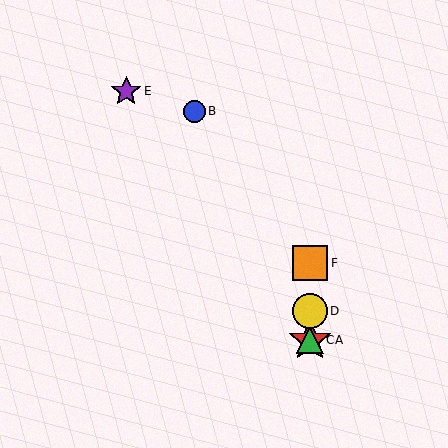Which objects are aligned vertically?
Objects A, C, D, F are aligned vertically.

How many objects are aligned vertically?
4 objects (A, C, D, F) are aligned vertically.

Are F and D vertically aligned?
Yes, both are at x≈310.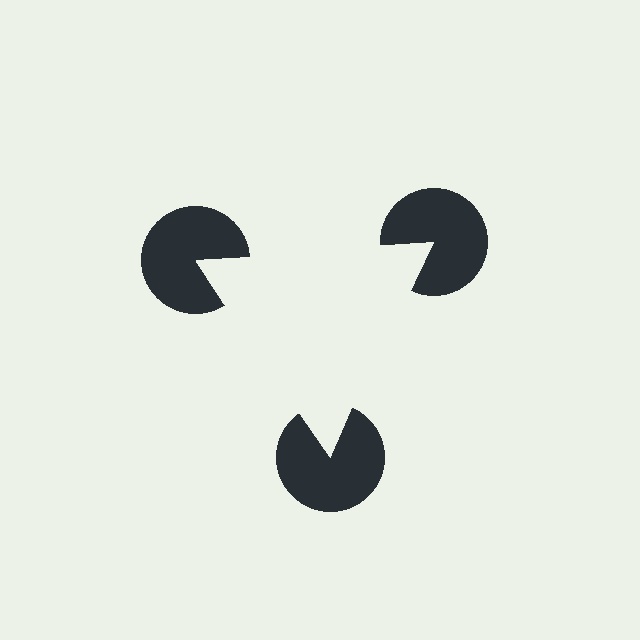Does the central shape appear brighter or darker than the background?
It typically appears slightly brighter than the background, even though no actual brightness change is drawn.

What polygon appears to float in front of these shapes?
An illusory triangle — its edges are inferred from the aligned wedge cuts in the pac-man discs, not physically drawn.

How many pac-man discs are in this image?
There are 3 — one at each vertex of the illusory triangle.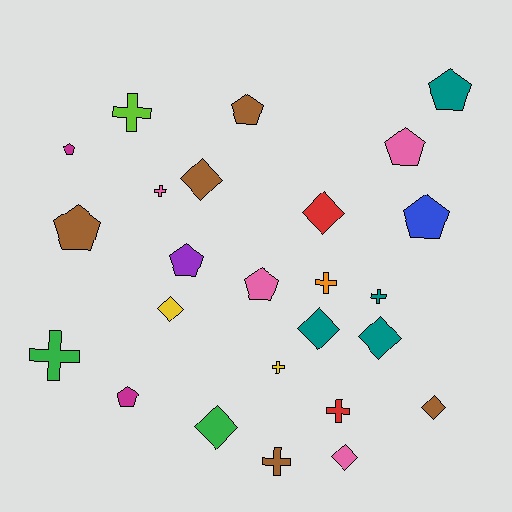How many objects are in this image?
There are 25 objects.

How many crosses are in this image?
There are 8 crosses.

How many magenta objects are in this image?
There are 2 magenta objects.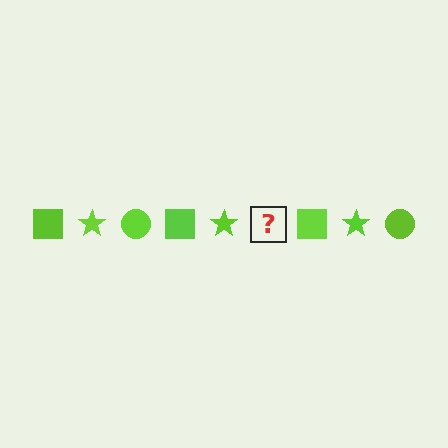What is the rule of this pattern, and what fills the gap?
The rule is that the pattern cycles through square, star, circle shapes in lime. The gap should be filled with a lime circle.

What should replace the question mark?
The question mark should be replaced with a lime circle.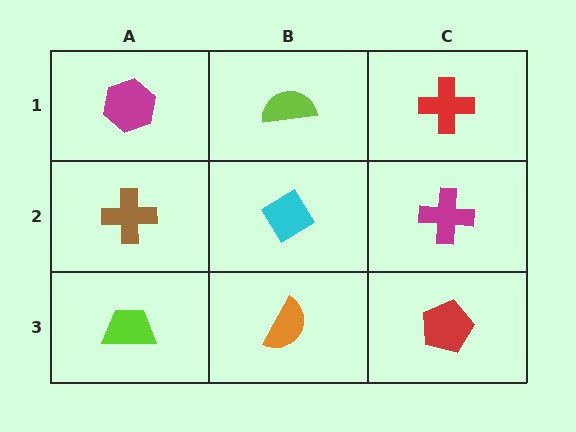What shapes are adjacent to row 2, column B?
A lime semicircle (row 1, column B), an orange semicircle (row 3, column B), a brown cross (row 2, column A), a magenta cross (row 2, column C).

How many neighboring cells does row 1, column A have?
2.